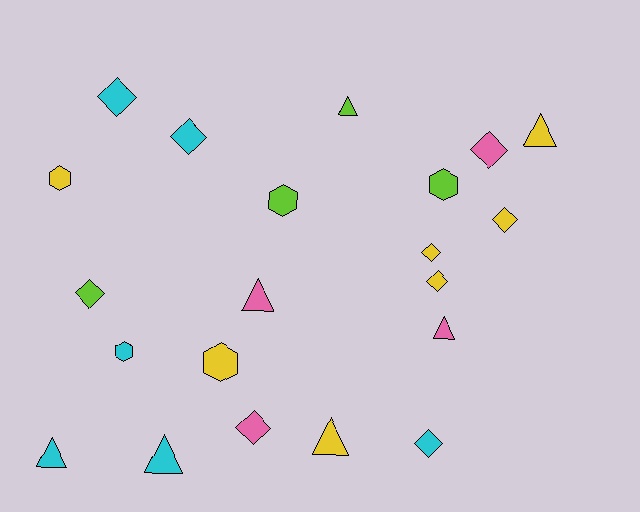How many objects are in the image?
There are 21 objects.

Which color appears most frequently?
Yellow, with 7 objects.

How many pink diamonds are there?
There are 2 pink diamonds.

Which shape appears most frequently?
Diamond, with 9 objects.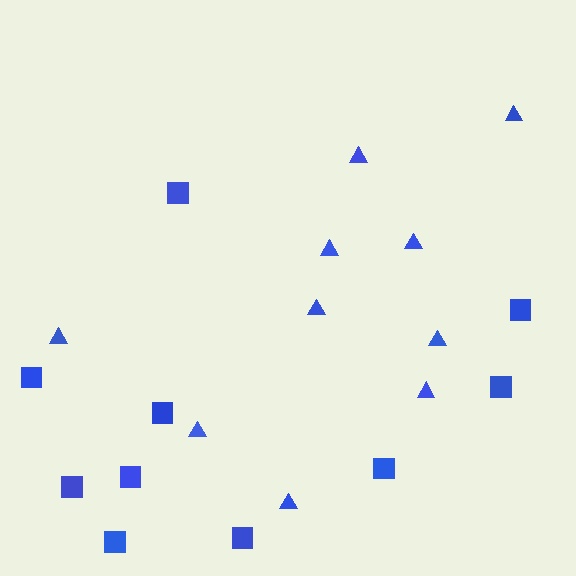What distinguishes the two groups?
There are 2 groups: one group of triangles (10) and one group of squares (10).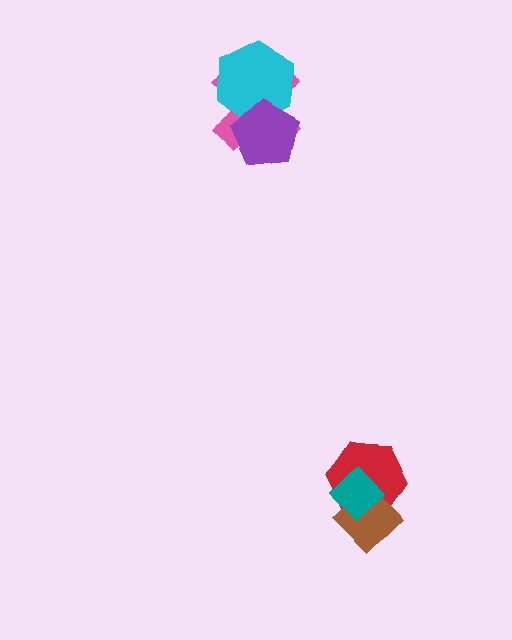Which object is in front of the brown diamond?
The teal diamond is in front of the brown diamond.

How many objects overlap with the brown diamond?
2 objects overlap with the brown diamond.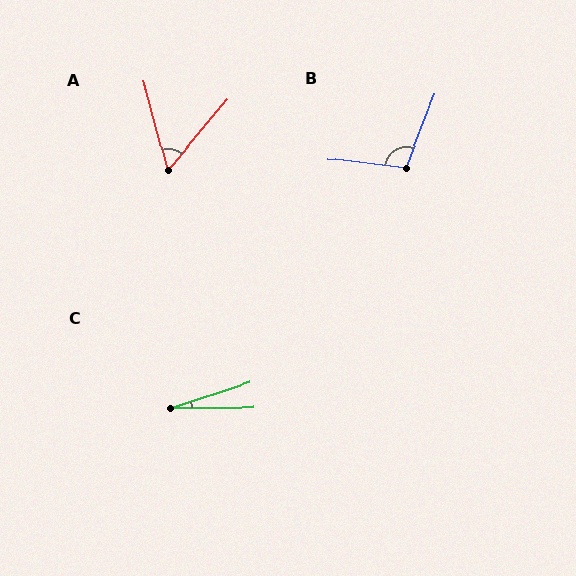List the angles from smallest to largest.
C (18°), A (55°), B (105°).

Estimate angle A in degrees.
Approximately 55 degrees.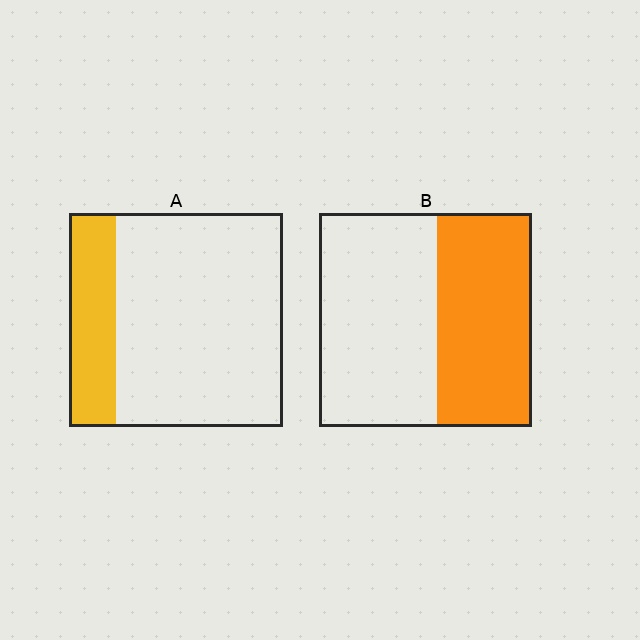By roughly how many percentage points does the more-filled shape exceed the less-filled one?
By roughly 25 percentage points (B over A).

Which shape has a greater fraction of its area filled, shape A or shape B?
Shape B.